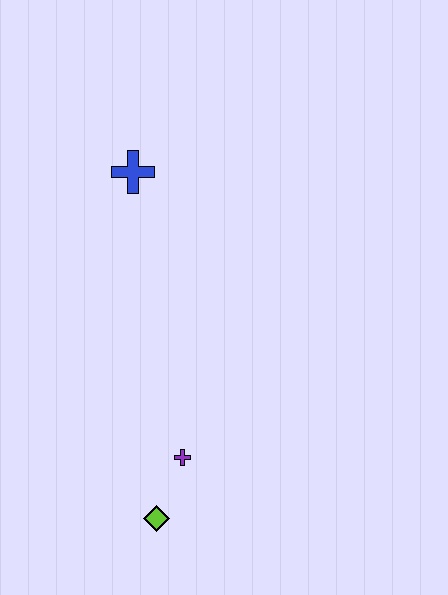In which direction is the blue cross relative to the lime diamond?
The blue cross is above the lime diamond.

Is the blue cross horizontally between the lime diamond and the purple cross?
No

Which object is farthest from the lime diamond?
The blue cross is farthest from the lime diamond.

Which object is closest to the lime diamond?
The purple cross is closest to the lime diamond.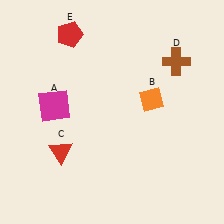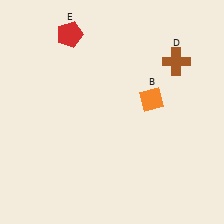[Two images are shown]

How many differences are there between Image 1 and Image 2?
There are 2 differences between the two images.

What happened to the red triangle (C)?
The red triangle (C) was removed in Image 2. It was in the bottom-left area of Image 1.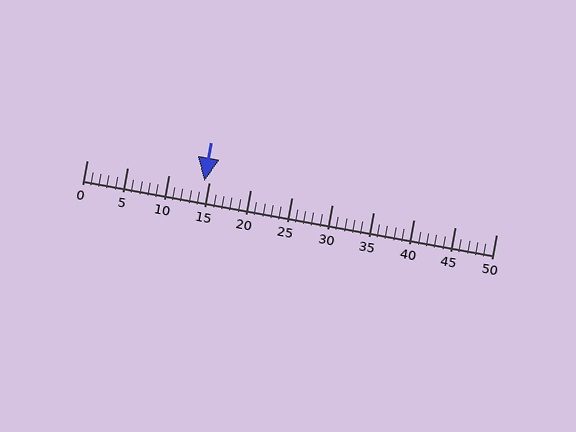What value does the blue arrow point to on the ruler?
The blue arrow points to approximately 14.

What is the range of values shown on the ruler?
The ruler shows values from 0 to 50.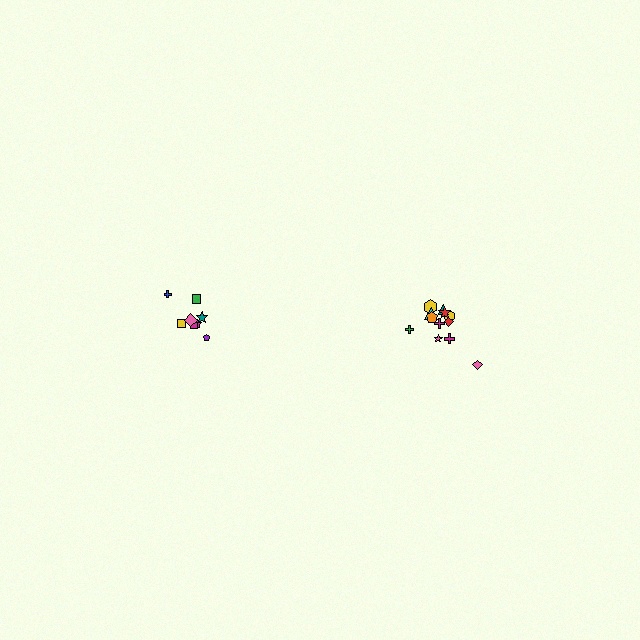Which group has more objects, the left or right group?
The right group.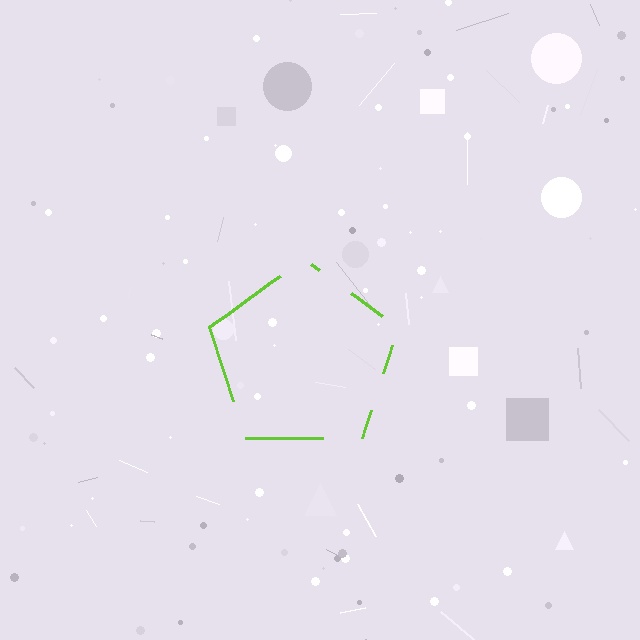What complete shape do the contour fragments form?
The contour fragments form a pentagon.